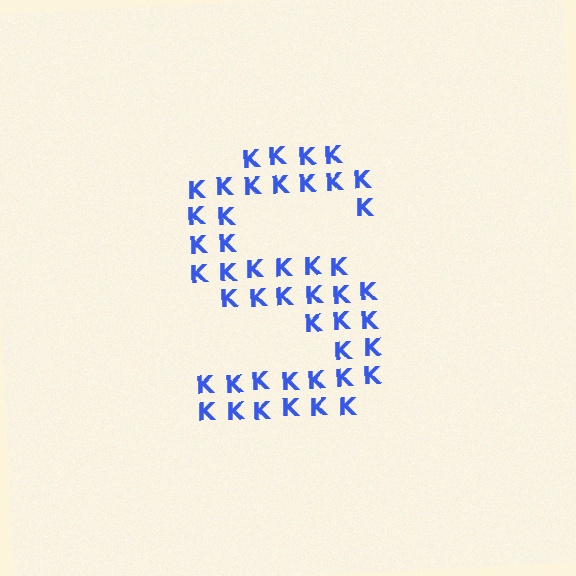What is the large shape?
The large shape is the letter S.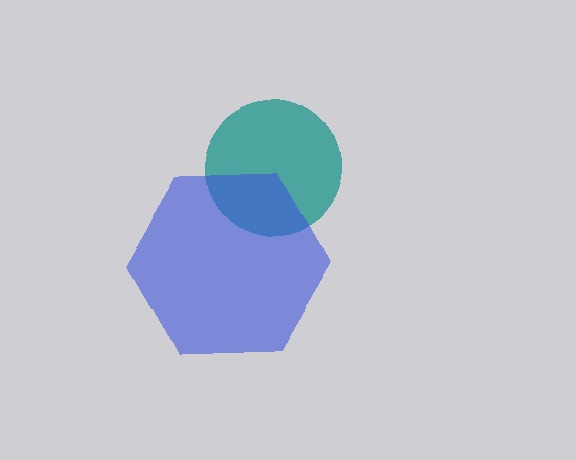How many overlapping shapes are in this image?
There are 2 overlapping shapes in the image.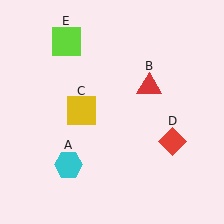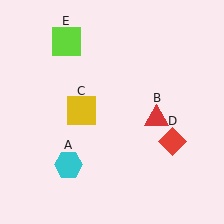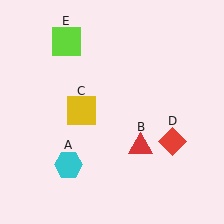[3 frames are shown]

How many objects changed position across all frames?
1 object changed position: red triangle (object B).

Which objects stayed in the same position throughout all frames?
Cyan hexagon (object A) and yellow square (object C) and red diamond (object D) and lime square (object E) remained stationary.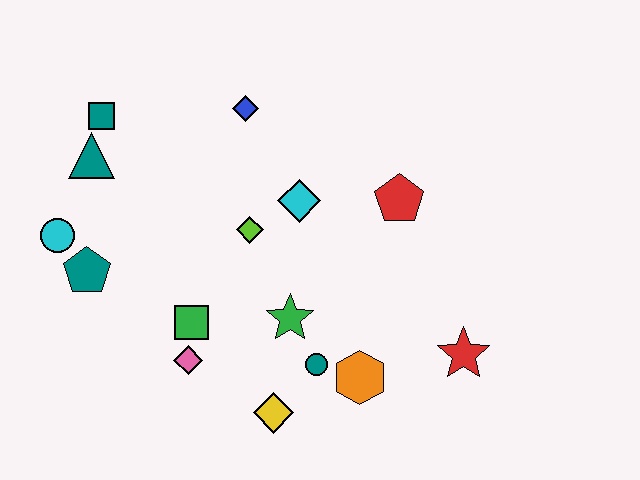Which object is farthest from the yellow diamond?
The teal square is farthest from the yellow diamond.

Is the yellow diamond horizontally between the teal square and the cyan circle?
No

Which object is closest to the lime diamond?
The cyan diamond is closest to the lime diamond.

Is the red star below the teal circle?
No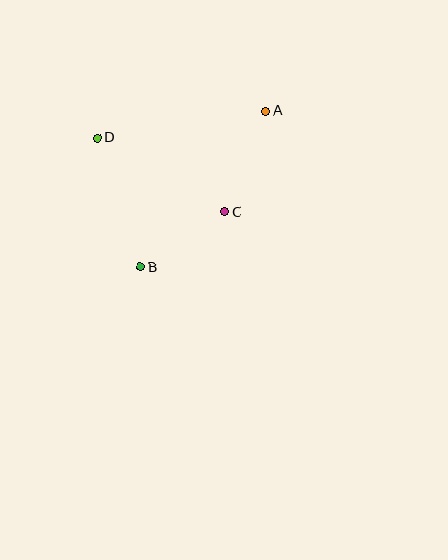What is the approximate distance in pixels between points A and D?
The distance between A and D is approximately 171 pixels.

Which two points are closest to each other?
Points B and C are closest to each other.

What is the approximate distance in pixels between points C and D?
The distance between C and D is approximately 148 pixels.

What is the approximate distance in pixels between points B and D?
The distance between B and D is approximately 136 pixels.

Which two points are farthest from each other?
Points A and B are farthest from each other.